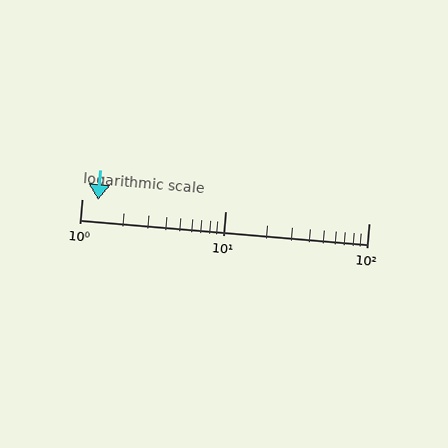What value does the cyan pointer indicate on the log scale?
The pointer indicates approximately 1.3.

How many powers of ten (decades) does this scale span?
The scale spans 2 decades, from 1 to 100.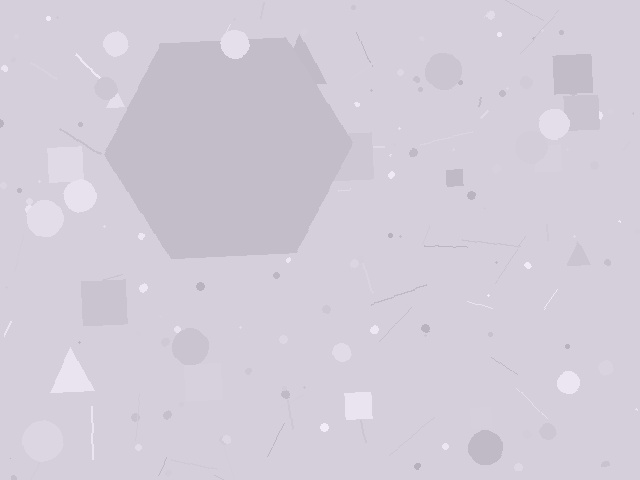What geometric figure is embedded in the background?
A hexagon is embedded in the background.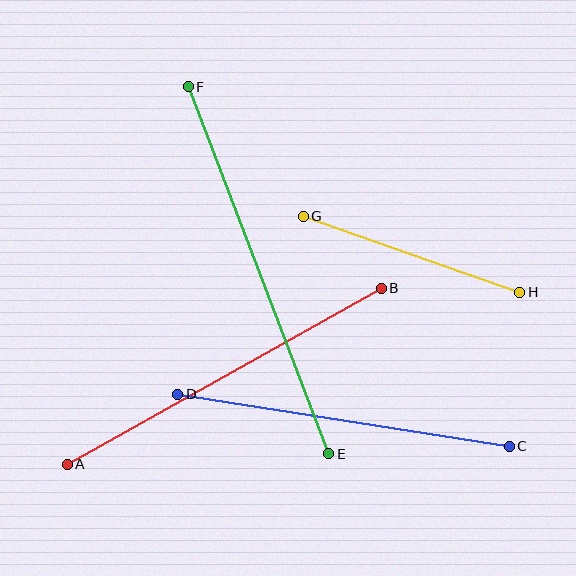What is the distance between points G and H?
The distance is approximately 230 pixels.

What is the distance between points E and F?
The distance is approximately 393 pixels.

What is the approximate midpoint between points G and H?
The midpoint is at approximately (411, 254) pixels.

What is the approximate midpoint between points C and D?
The midpoint is at approximately (343, 420) pixels.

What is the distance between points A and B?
The distance is approximately 360 pixels.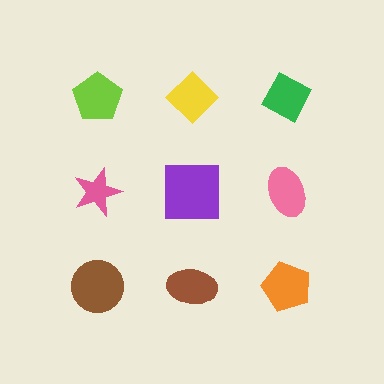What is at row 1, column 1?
A lime pentagon.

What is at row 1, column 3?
A green diamond.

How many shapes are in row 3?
3 shapes.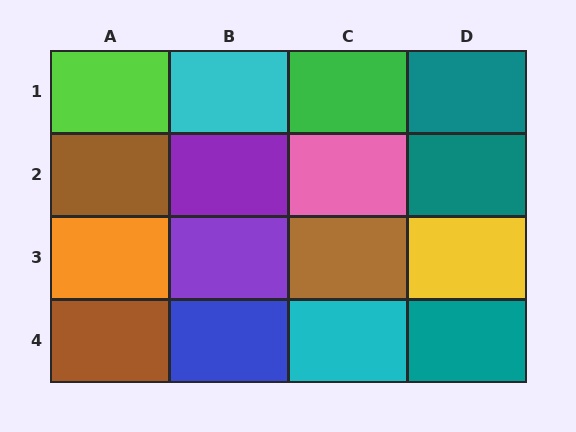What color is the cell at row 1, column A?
Lime.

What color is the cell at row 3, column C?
Brown.